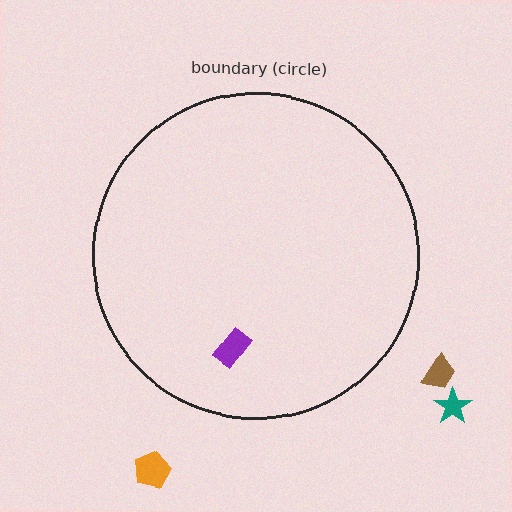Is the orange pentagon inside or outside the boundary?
Outside.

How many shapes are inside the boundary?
1 inside, 3 outside.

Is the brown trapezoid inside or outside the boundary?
Outside.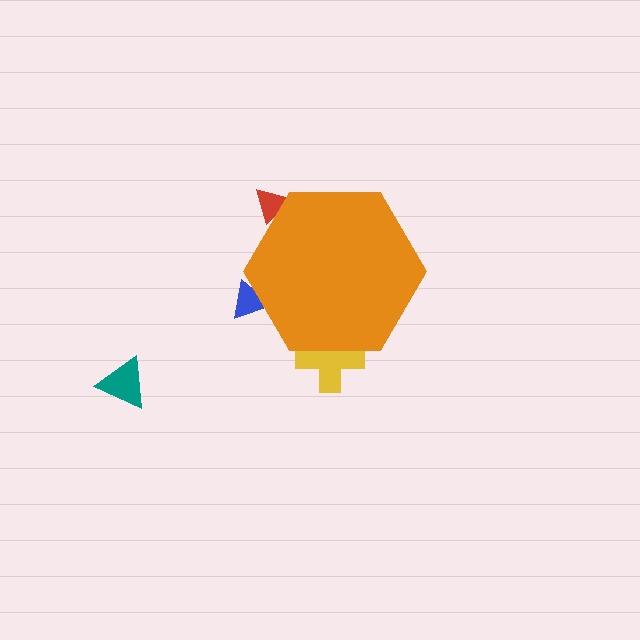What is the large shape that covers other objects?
An orange hexagon.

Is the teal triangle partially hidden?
No, the teal triangle is fully visible.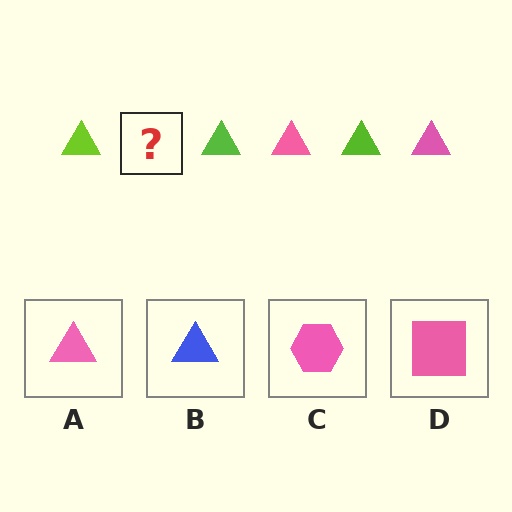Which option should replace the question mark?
Option A.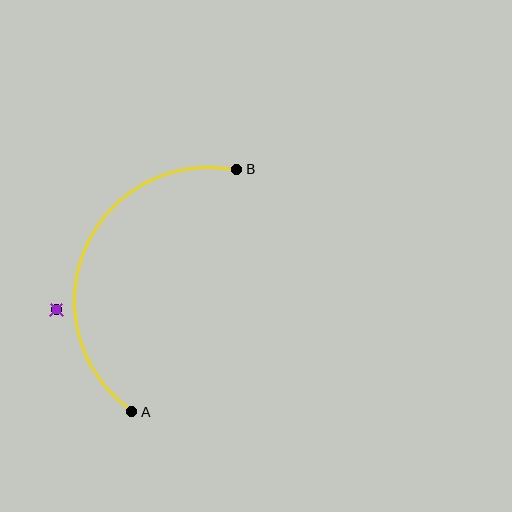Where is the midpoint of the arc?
The arc midpoint is the point on the curve farthest from the straight line joining A and B. It sits to the left of that line.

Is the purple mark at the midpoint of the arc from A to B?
No — the purple mark does not lie on the arc at all. It sits slightly outside the curve.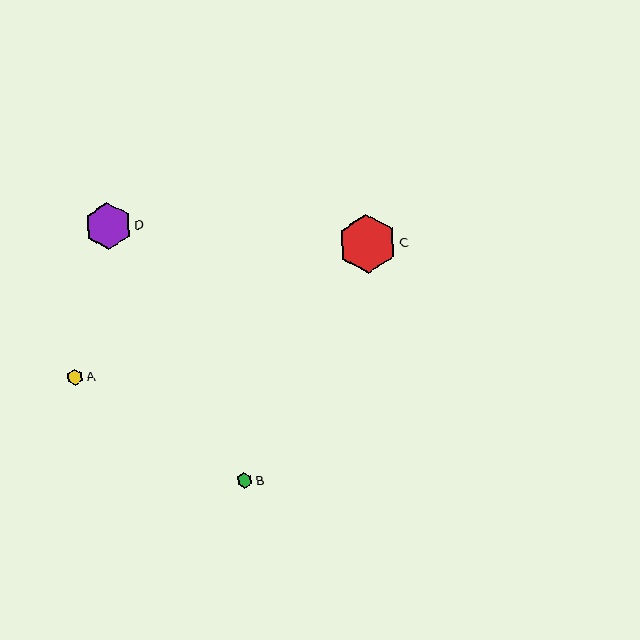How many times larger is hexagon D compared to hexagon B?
Hexagon D is approximately 3.0 times the size of hexagon B.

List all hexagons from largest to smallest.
From largest to smallest: C, D, A, B.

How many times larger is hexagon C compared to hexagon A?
Hexagon C is approximately 3.6 times the size of hexagon A.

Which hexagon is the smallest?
Hexagon B is the smallest with a size of approximately 16 pixels.